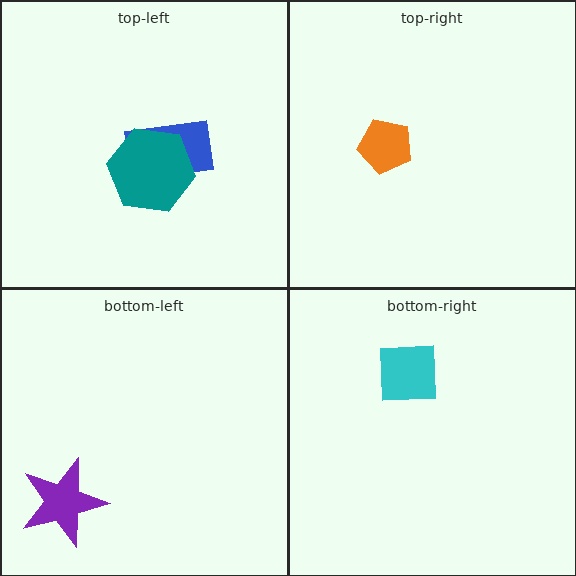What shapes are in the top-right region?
The orange pentagon.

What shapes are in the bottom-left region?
The purple star.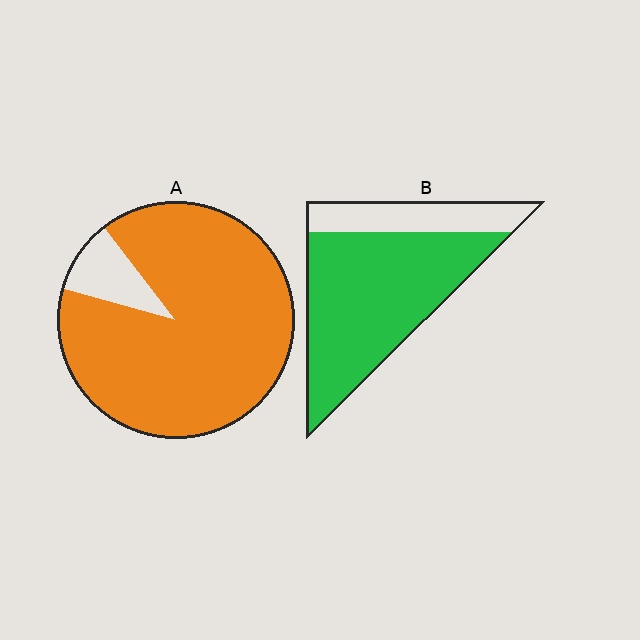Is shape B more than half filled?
Yes.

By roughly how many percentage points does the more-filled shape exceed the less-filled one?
By roughly 15 percentage points (A over B).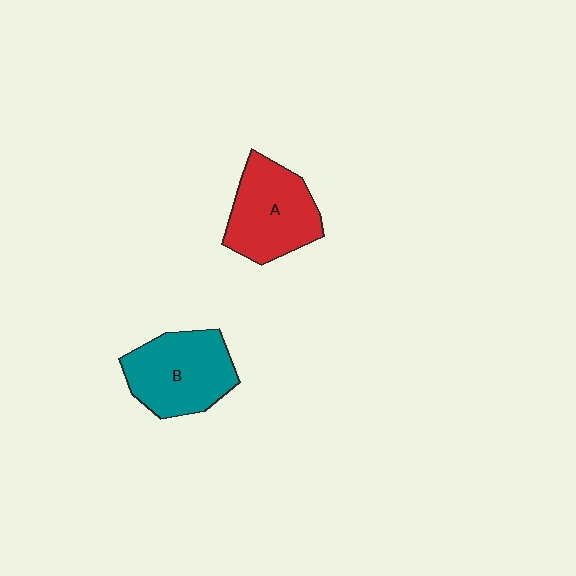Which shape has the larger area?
Shape B (teal).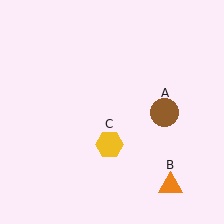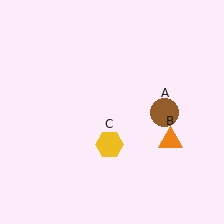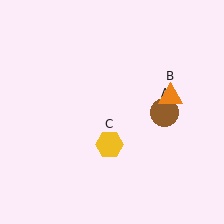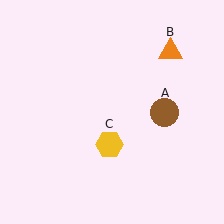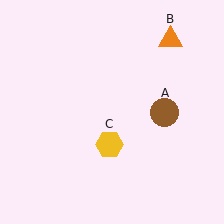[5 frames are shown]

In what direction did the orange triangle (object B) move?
The orange triangle (object B) moved up.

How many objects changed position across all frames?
1 object changed position: orange triangle (object B).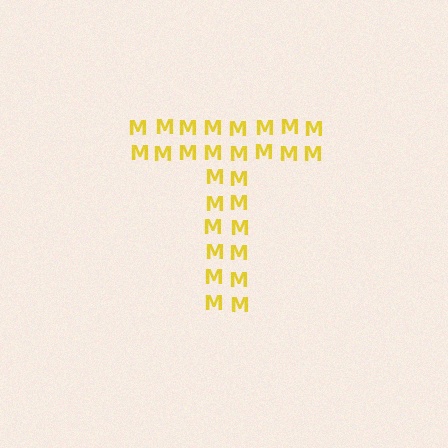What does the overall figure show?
The overall figure shows the letter T.